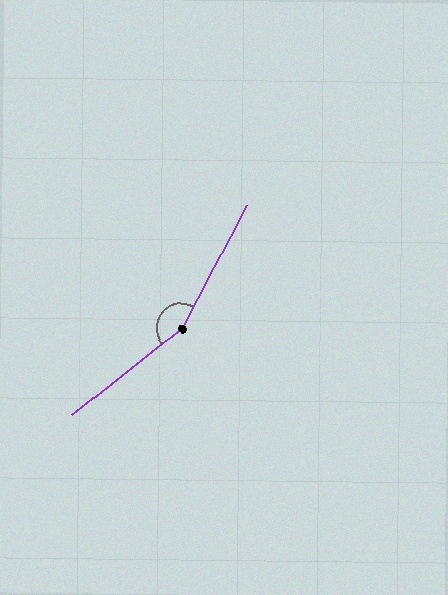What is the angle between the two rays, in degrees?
Approximately 156 degrees.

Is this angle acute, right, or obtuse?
It is obtuse.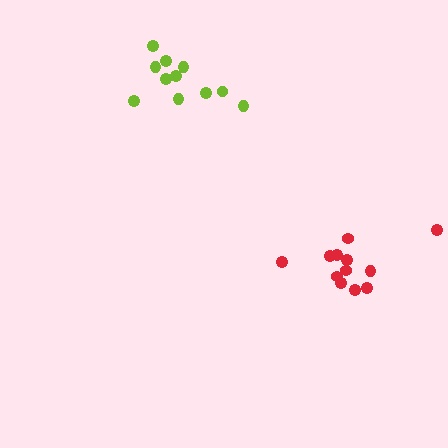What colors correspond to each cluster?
The clusters are colored: lime, red.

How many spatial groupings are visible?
There are 2 spatial groupings.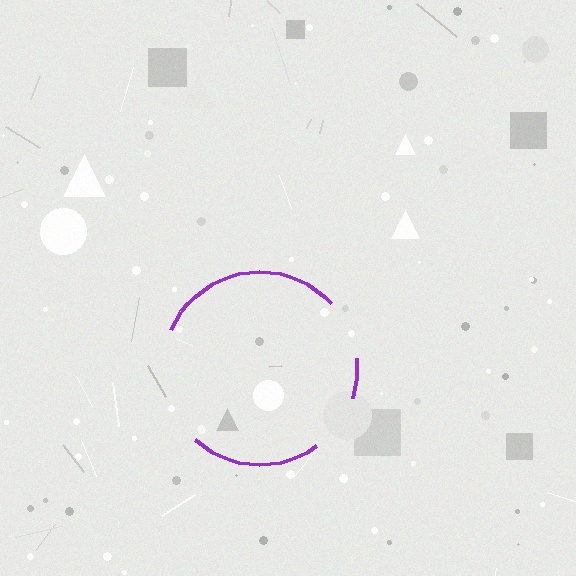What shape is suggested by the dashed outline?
The dashed outline suggests a circle.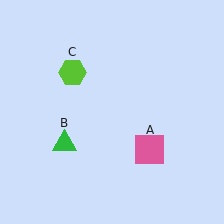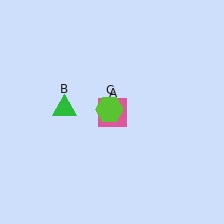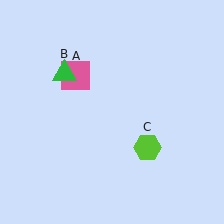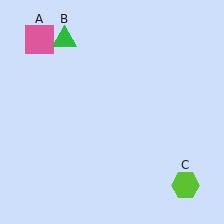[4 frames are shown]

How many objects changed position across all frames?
3 objects changed position: pink square (object A), green triangle (object B), lime hexagon (object C).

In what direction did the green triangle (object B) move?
The green triangle (object B) moved up.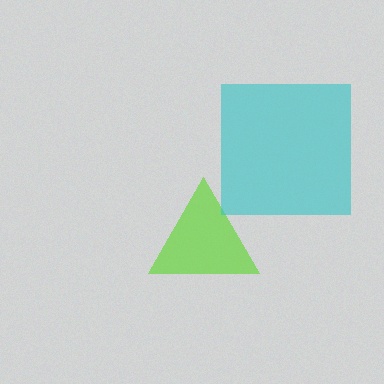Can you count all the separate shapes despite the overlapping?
Yes, there are 2 separate shapes.